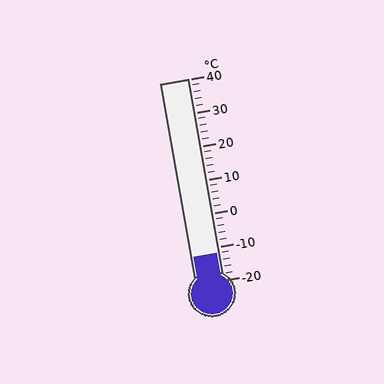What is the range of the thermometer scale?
The thermometer scale ranges from -20°C to 40°C.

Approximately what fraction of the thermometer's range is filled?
The thermometer is filled to approximately 15% of its range.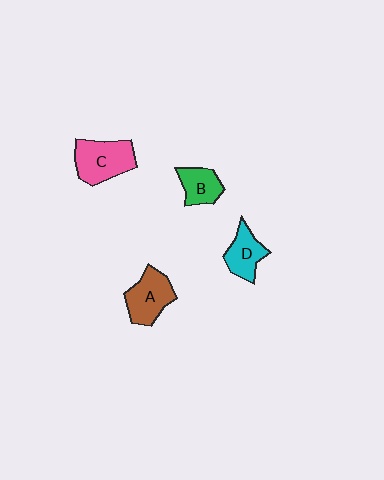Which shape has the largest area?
Shape C (pink).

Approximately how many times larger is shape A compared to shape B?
Approximately 1.4 times.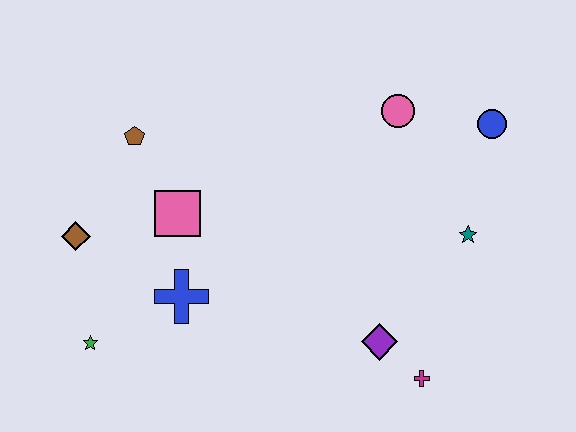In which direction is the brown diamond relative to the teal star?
The brown diamond is to the left of the teal star.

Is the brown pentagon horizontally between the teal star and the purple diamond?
No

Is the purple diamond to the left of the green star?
No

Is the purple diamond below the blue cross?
Yes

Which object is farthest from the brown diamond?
The blue circle is farthest from the brown diamond.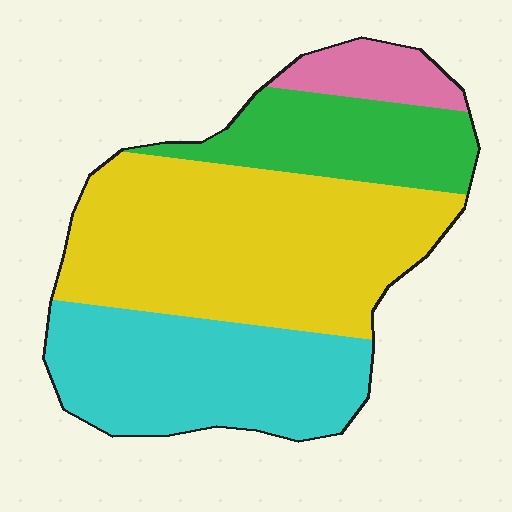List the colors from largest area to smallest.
From largest to smallest: yellow, cyan, green, pink.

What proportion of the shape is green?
Green takes up between a sixth and a third of the shape.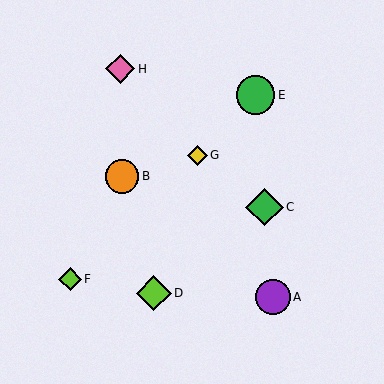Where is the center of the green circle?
The center of the green circle is at (256, 95).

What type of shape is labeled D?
Shape D is a lime diamond.